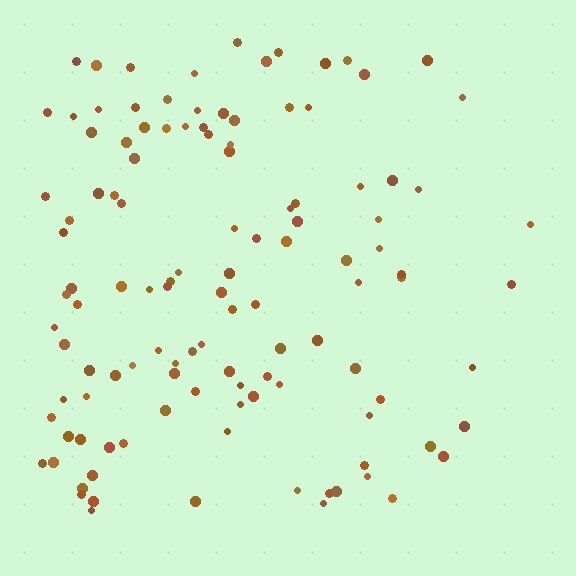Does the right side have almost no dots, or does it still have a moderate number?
Still a moderate number, just noticeably fewer than the left.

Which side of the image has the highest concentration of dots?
The left.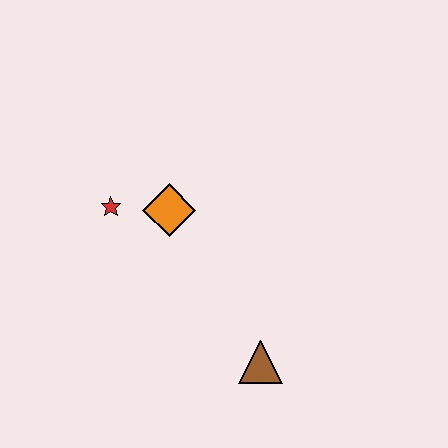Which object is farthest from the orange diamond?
The brown triangle is farthest from the orange diamond.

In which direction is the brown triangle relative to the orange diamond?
The brown triangle is below the orange diamond.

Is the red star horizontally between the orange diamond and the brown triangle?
No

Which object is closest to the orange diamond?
The red star is closest to the orange diamond.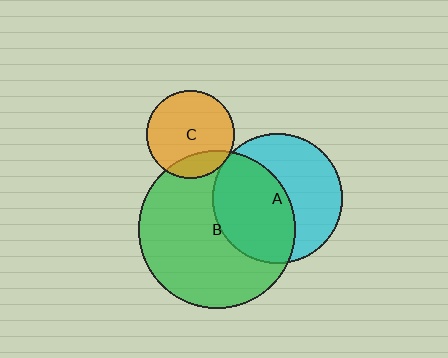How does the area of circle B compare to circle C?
Approximately 3.2 times.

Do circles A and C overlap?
Yes.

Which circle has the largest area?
Circle B (green).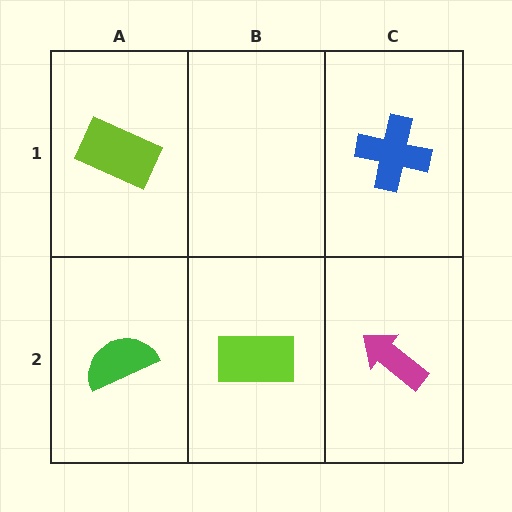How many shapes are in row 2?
3 shapes.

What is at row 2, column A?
A green semicircle.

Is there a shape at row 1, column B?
No, that cell is empty.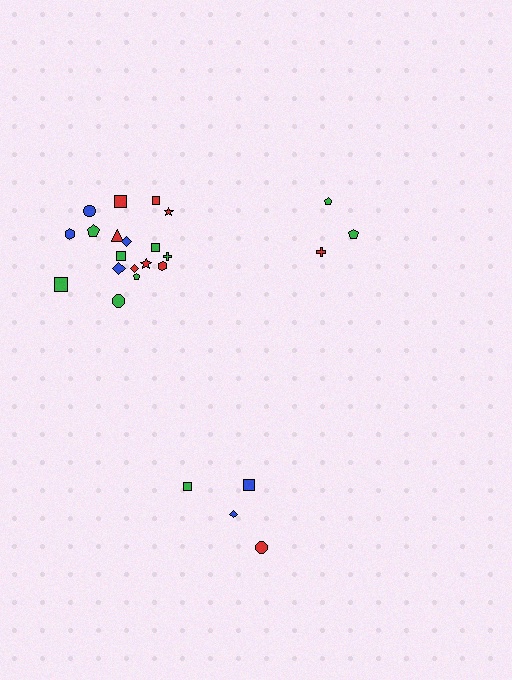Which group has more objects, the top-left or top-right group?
The top-left group.